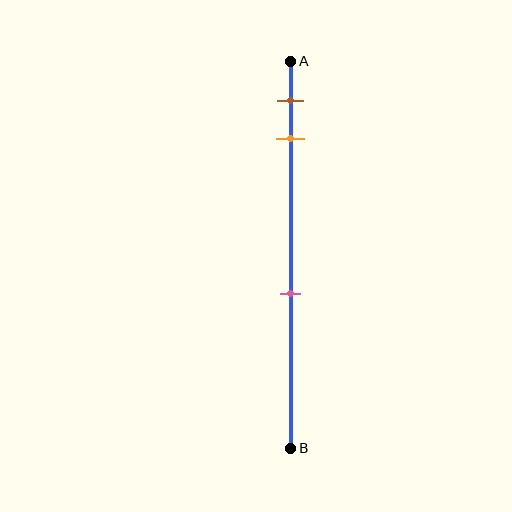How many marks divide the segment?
There are 3 marks dividing the segment.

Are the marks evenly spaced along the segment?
No, the marks are not evenly spaced.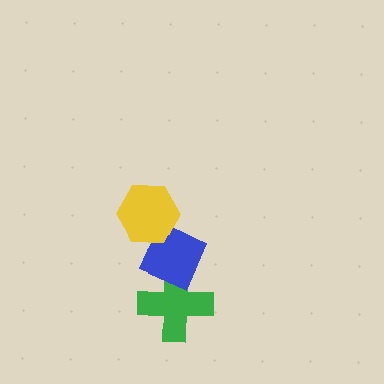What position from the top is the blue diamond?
The blue diamond is 2nd from the top.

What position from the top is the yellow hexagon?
The yellow hexagon is 1st from the top.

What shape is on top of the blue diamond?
The yellow hexagon is on top of the blue diamond.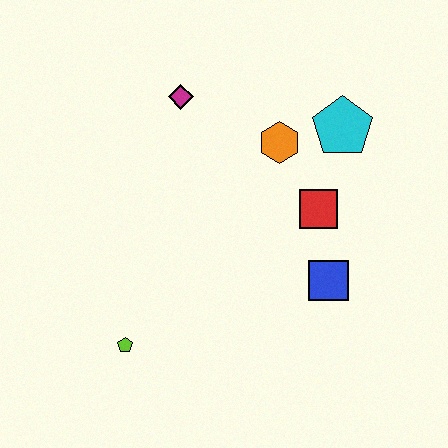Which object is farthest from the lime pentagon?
The cyan pentagon is farthest from the lime pentagon.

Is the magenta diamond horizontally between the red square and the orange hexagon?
No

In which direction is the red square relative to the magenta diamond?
The red square is to the right of the magenta diamond.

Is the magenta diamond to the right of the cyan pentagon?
No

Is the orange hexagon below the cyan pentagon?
Yes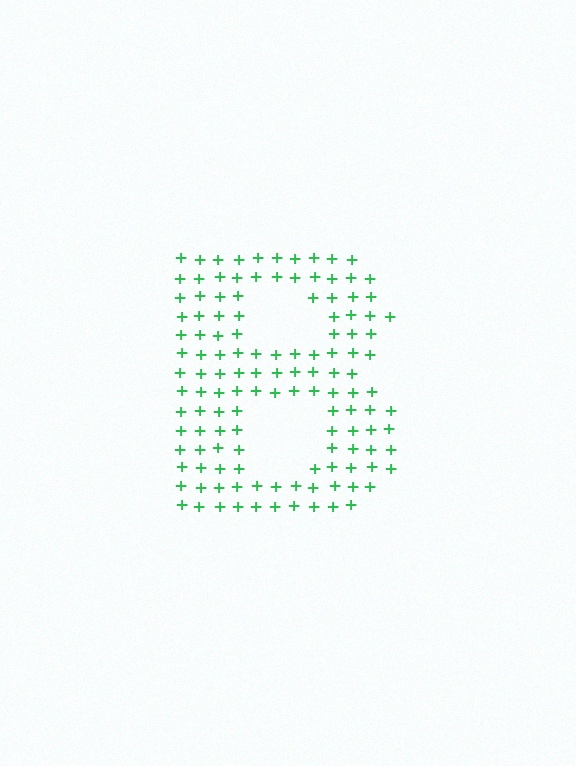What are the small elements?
The small elements are plus signs.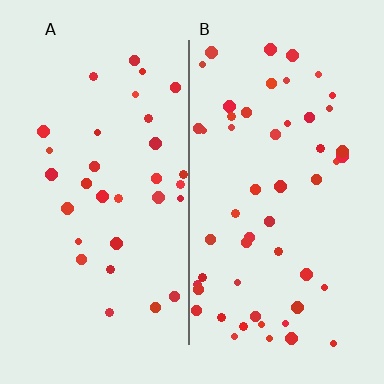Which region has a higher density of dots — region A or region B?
B (the right).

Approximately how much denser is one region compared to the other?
Approximately 1.6× — region B over region A.